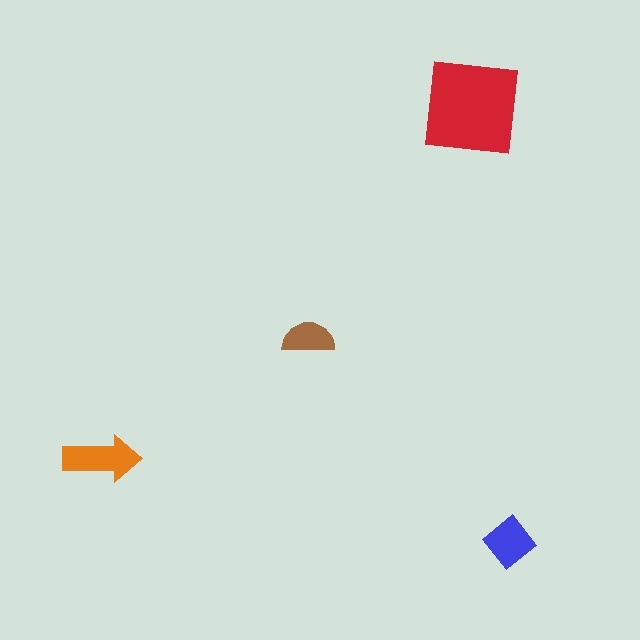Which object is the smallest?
The brown semicircle.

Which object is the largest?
The red square.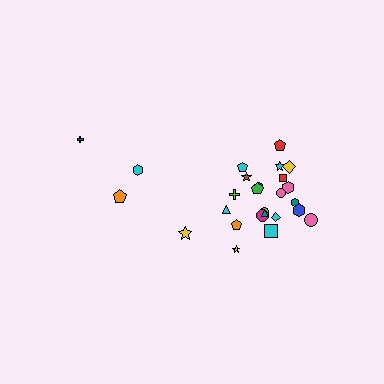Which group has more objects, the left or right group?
The right group.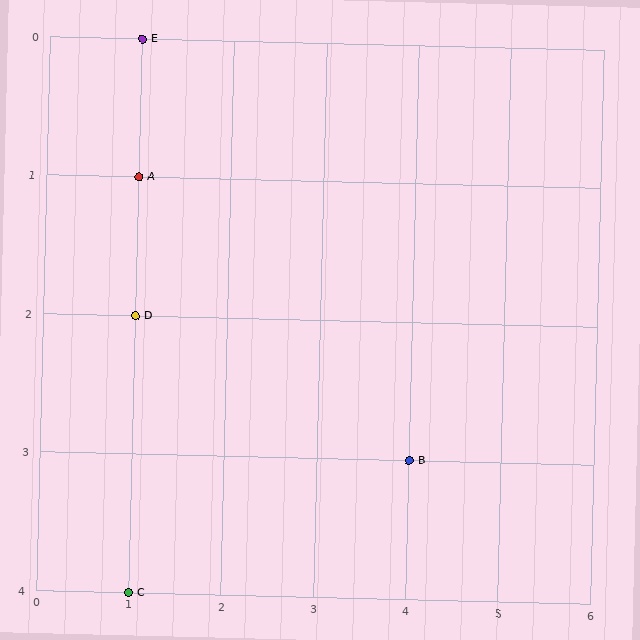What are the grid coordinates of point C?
Point C is at grid coordinates (1, 4).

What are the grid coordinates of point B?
Point B is at grid coordinates (4, 3).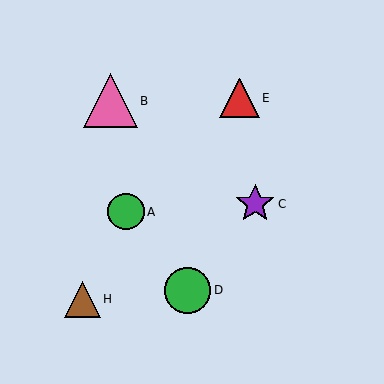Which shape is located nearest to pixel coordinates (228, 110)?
The red triangle (labeled E) at (239, 98) is nearest to that location.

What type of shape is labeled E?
Shape E is a red triangle.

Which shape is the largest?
The pink triangle (labeled B) is the largest.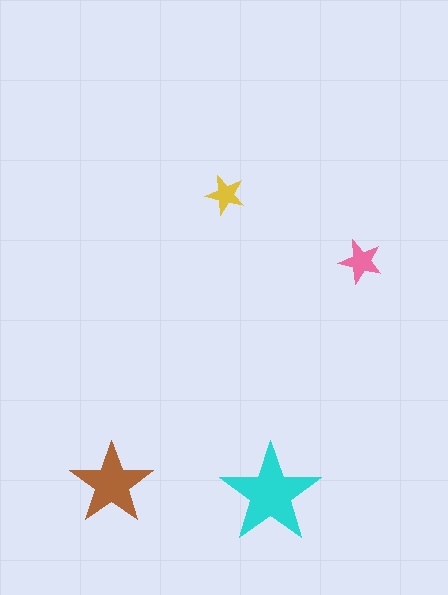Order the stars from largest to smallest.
the cyan one, the brown one, the pink one, the yellow one.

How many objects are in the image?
There are 4 objects in the image.